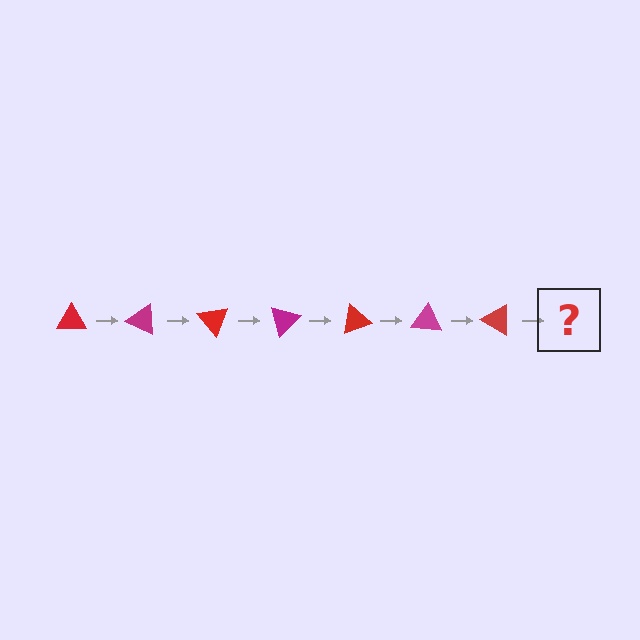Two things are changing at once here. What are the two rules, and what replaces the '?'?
The two rules are that it rotates 25 degrees each step and the color cycles through red and magenta. The '?' should be a magenta triangle, rotated 175 degrees from the start.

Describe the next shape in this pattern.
It should be a magenta triangle, rotated 175 degrees from the start.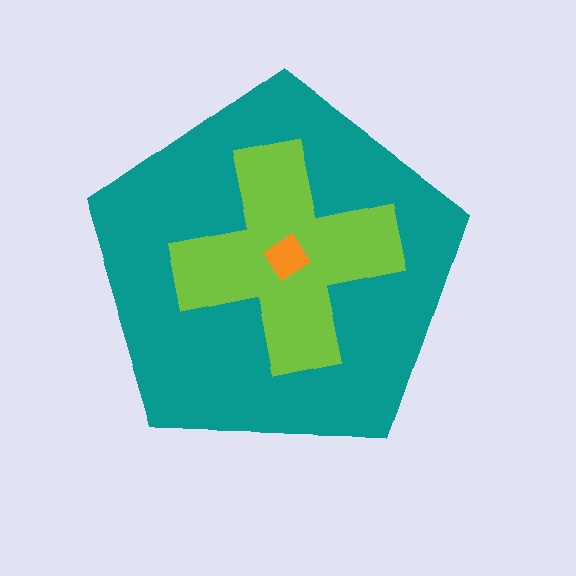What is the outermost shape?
The teal pentagon.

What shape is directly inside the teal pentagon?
The lime cross.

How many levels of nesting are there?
3.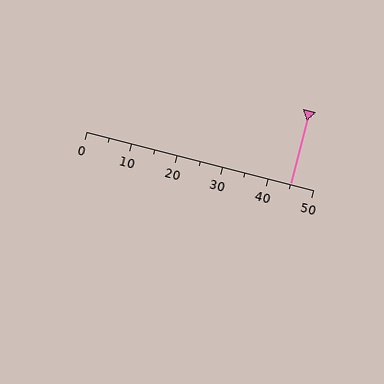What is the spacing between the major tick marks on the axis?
The major ticks are spaced 10 apart.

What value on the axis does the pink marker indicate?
The marker indicates approximately 45.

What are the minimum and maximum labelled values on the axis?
The axis runs from 0 to 50.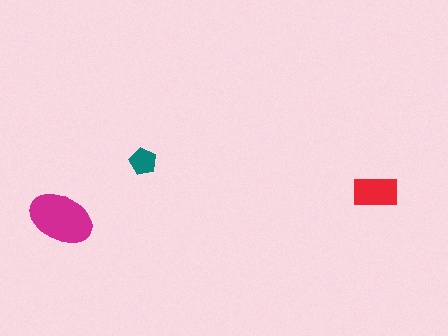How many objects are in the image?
There are 3 objects in the image.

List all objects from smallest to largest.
The teal pentagon, the red rectangle, the magenta ellipse.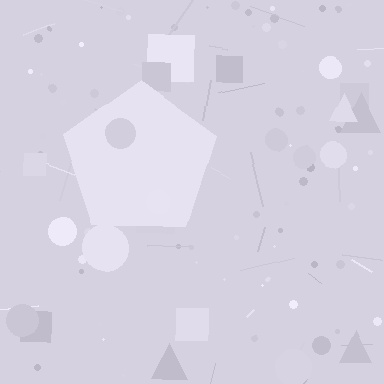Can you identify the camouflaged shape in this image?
The camouflaged shape is a pentagon.